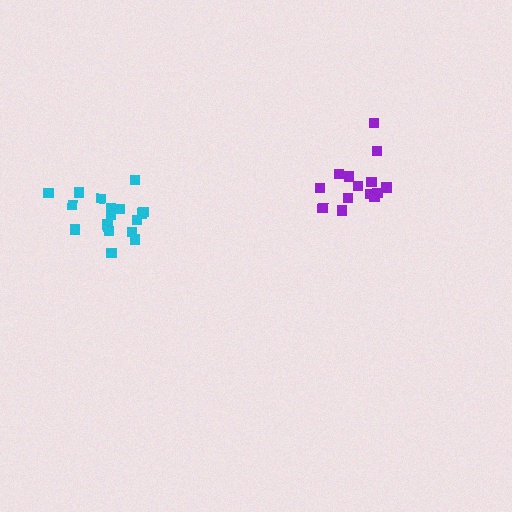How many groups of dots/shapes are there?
There are 2 groups.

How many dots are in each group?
Group 1: 14 dots, Group 2: 18 dots (32 total).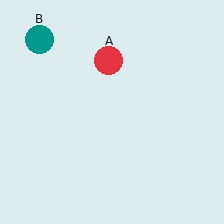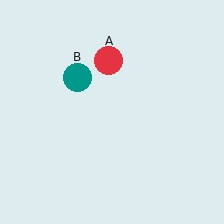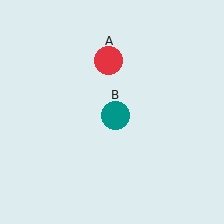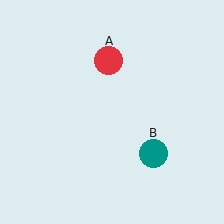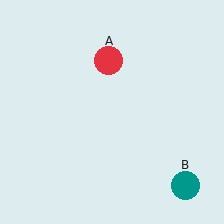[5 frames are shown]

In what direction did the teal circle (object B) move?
The teal circle (object B) moved down and to the right.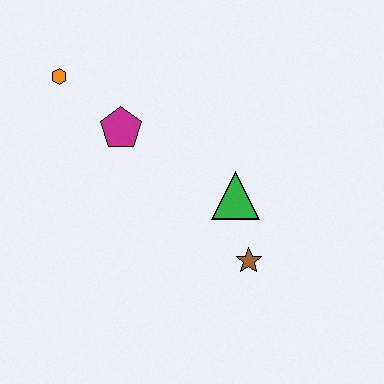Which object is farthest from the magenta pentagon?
The brown star is farthest from the magenta pentagon.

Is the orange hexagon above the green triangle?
Yes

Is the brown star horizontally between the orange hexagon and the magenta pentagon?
No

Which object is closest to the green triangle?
The brown star is closest to the green triangle.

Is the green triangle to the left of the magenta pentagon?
No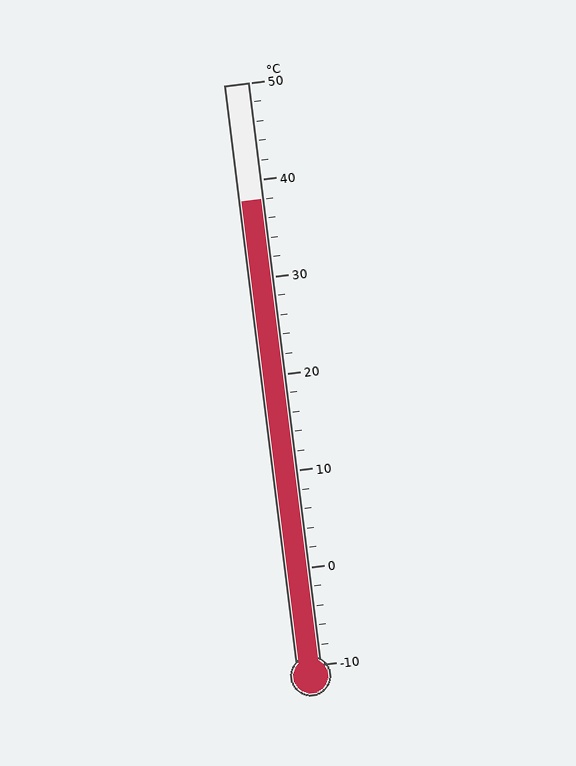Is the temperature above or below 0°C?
The temperature is above 0°C.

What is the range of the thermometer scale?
The thermometer scale ranges from -10°C to 50°C.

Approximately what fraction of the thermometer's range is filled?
The thermometer is filled to approximately 80% of its range.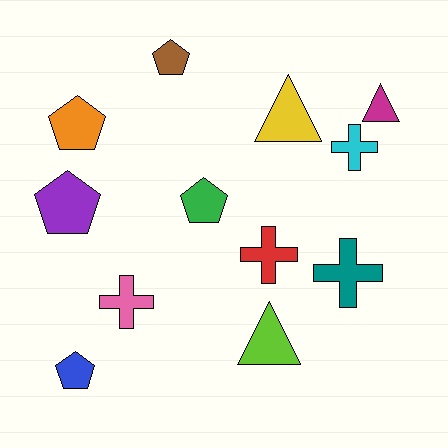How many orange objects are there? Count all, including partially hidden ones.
There is 1 orange object.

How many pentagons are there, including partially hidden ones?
There are 5 pentagons.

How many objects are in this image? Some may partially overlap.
There are 12 objects.